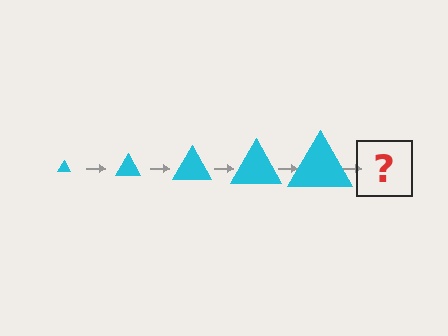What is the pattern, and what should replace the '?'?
The pattern is that the triangle gets progressively larger each step. The '?' should be a cyan triangle, larger than the previous one.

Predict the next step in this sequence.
The next step is a cyan triangle, larger than the previous one.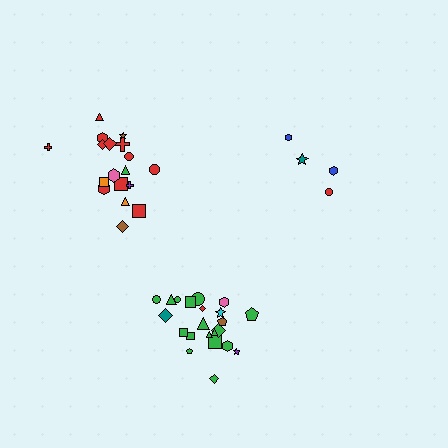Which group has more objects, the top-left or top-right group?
The top-left group.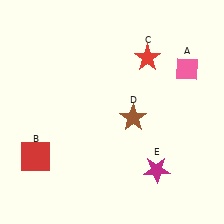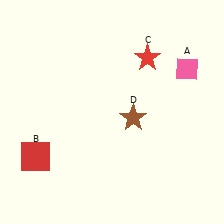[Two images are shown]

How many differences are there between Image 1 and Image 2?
There is 1 difference between the two images.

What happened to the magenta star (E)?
The magenta star (E) was removed in Image 2. It was in the bottom-right area of Image 1.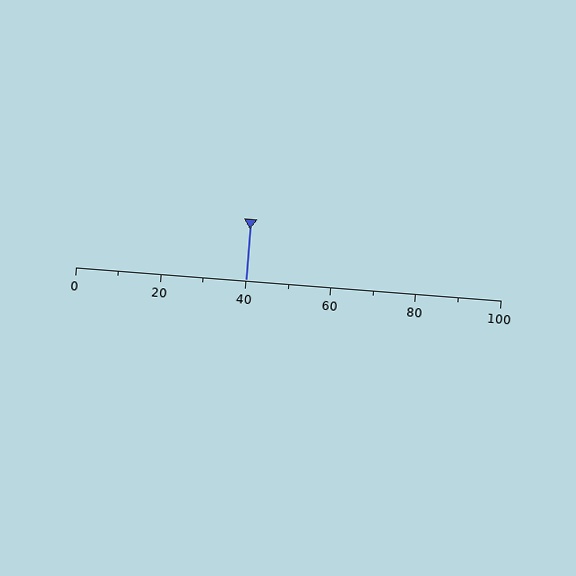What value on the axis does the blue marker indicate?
The marker indicates approximately 40.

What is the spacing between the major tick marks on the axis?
The major ticks are spaced 20 apart.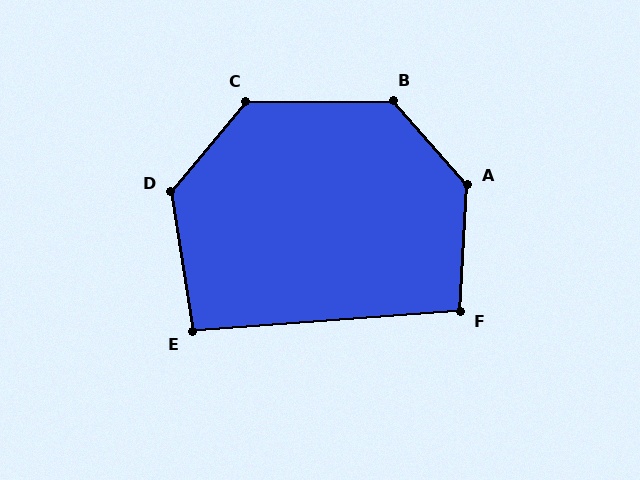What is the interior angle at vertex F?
Approximately 97 degrees (obtuse).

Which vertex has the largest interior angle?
A, at approximately 135 degrees.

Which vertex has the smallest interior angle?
E, at approximately 95 degrees.